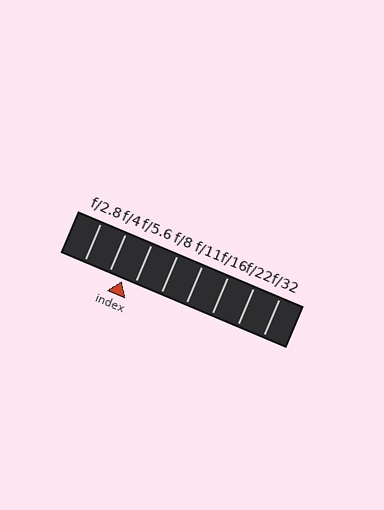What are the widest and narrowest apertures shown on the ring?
The widest aperture shown is f/2.8 and the narrowest is f/32.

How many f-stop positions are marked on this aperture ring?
There are 8 f-stop positions marked.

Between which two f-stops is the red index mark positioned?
The index mark is between f/4 and f/5.6.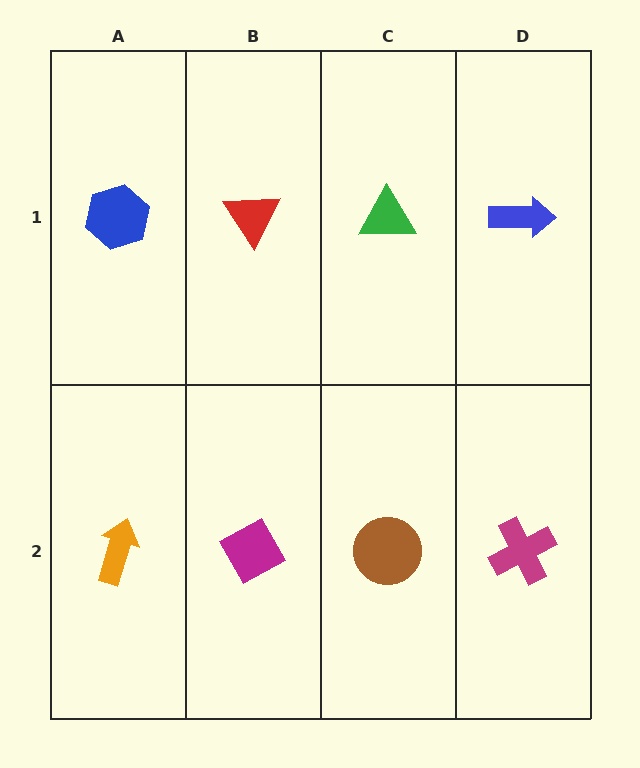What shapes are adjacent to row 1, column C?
A brown circle (row 2, column C), a red triangle (row 1, column B), a blue arrow (row 1, column D).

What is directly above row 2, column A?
A blue hexagon.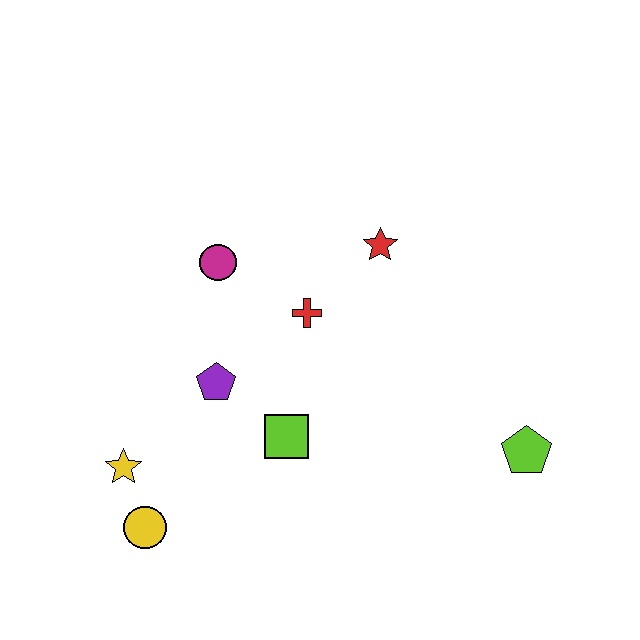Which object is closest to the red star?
The red cross is closest to the red star.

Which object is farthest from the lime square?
The lime pentagon is farthest from the lime square.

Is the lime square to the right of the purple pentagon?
Yes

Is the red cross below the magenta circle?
Yes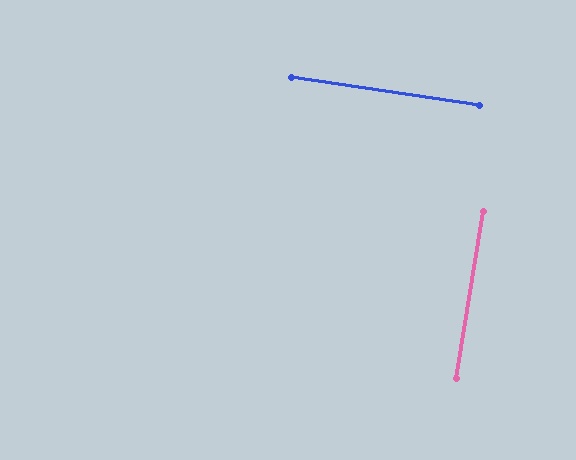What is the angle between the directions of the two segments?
Approximately 89 degrees.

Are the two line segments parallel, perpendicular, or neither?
Perpendicular — they meet at approximately 89°.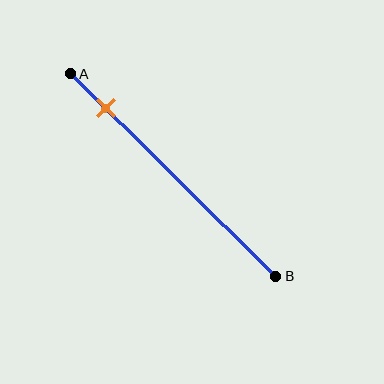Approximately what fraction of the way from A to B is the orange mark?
The orange mark is approximately 15% of the way from A to B.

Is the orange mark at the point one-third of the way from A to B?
No, the mark is at about 15% from A, not at the 33% one-third point.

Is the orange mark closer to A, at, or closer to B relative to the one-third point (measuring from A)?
The orange mark is closer to point A than the one-third point of segment AB.